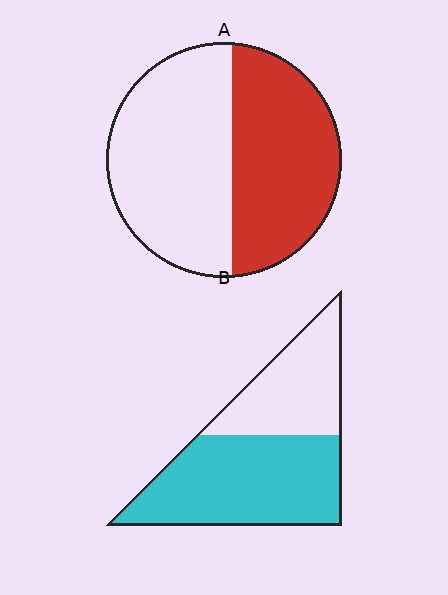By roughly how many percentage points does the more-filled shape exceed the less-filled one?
By roughly 15 percentage points (B over A).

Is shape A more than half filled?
No.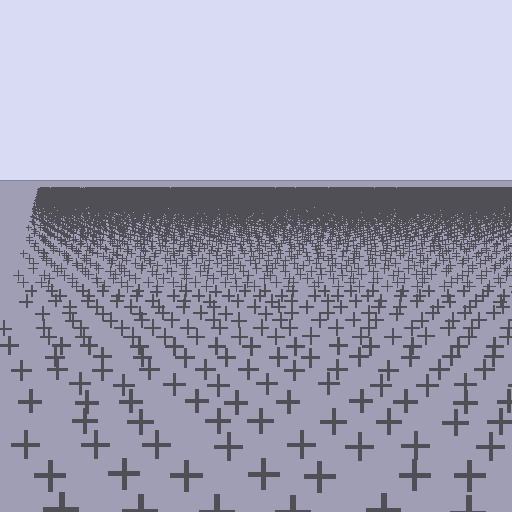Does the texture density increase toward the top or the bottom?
Density increases toward the top.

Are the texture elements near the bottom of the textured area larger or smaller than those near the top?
Larger. Near the bottom, elements are closer to the viewer and appear at a bigger on-screen size.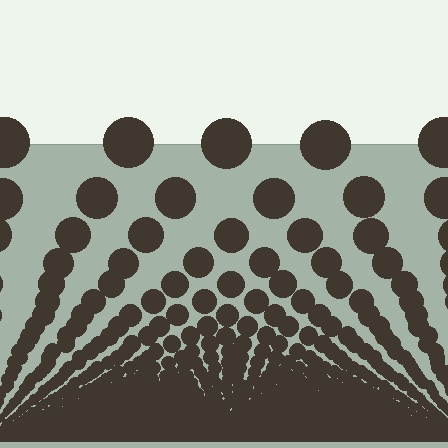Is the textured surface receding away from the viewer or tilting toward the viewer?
The surface appears to tilt toward the viewer. Texture elements get larger and sparser toward the top.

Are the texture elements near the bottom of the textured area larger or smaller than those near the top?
Smaller. The gradient is inverted — elements near the bottom are smaller and denser.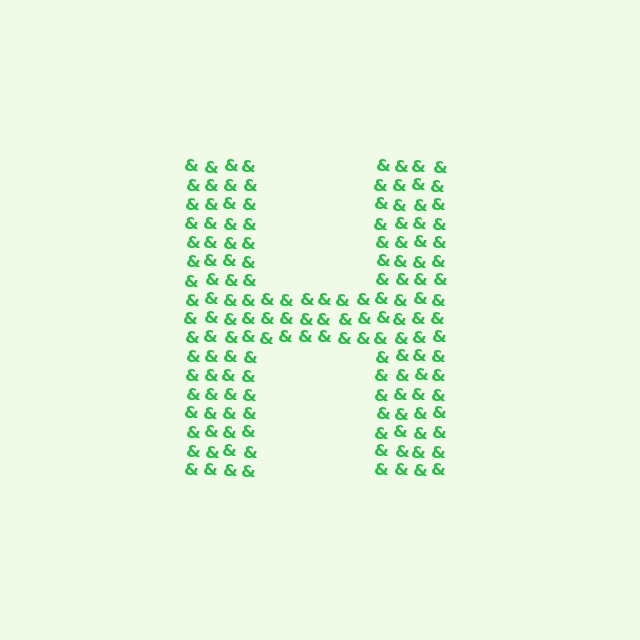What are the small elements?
The small elements are ampersands.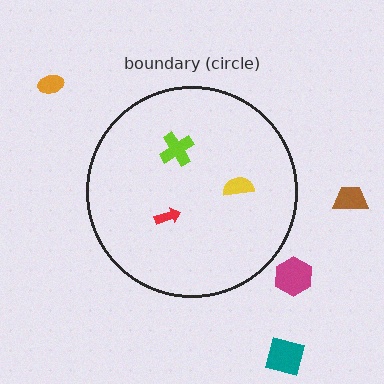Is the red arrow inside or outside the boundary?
Inside.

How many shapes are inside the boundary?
3 inside, 4 outside.